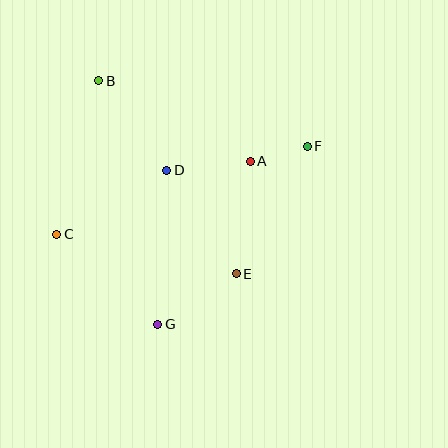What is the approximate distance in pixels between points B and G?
The distance between B and G is approximately 250 pixels.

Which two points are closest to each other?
Points A and F are closest to each other.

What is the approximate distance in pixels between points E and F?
The distance between E and F is approximately 146 pixels.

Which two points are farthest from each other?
Points C and F are farthest from each other.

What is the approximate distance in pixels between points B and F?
The distance between B and F is approximately 218 pixels.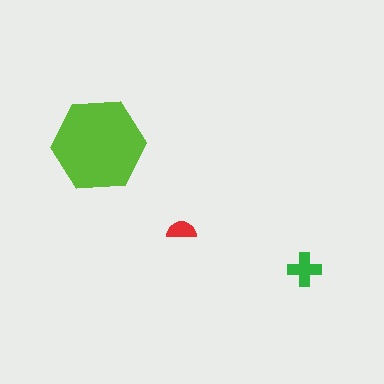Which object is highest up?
The lime hexagon is topmost.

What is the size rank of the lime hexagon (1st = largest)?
1st.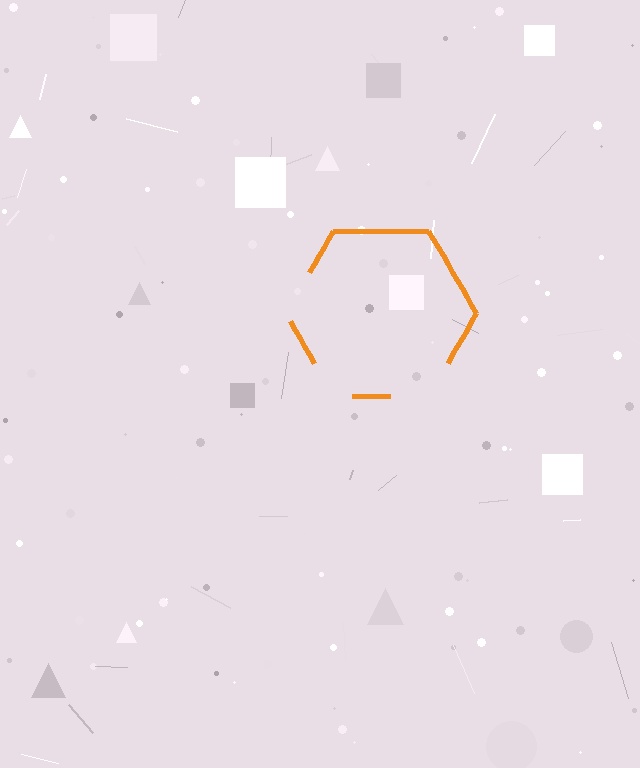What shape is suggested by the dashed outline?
The dashed outline suggests a hexagon.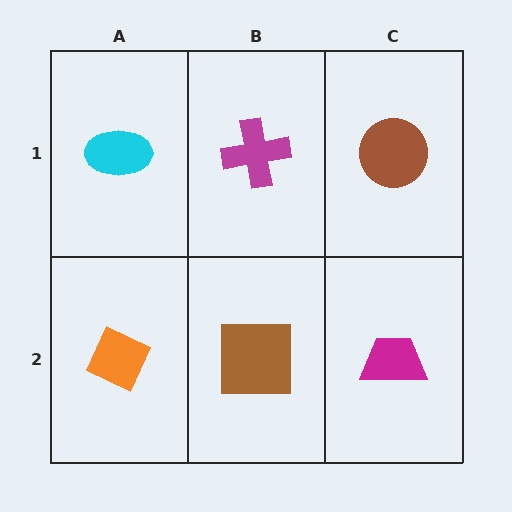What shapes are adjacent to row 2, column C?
A brown circle (row 1, column C), a brown square (row 2, column B).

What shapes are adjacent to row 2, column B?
A magenta cross (row 1, column B), an orange diamond (row 2, column A), a magenta trapezoid (row 2, column C).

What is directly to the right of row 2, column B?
A magenta trapezoid.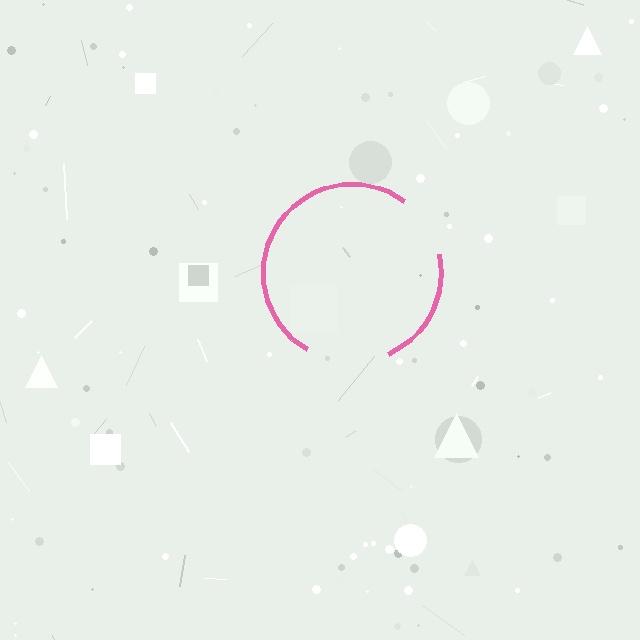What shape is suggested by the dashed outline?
The dashed outline suggests a circle.